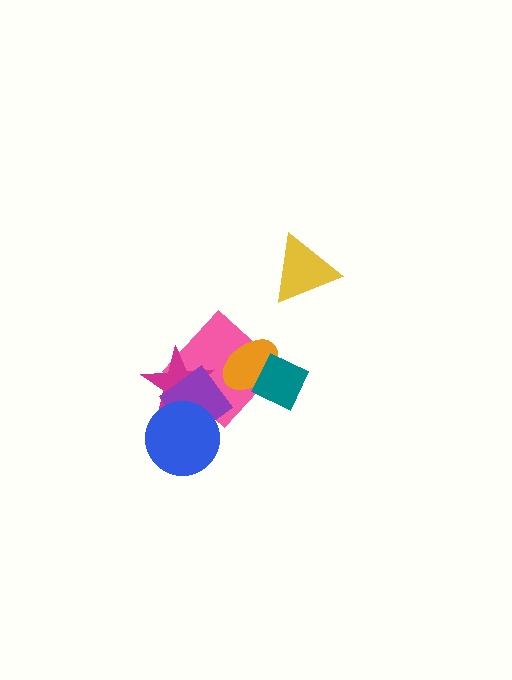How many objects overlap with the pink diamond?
4 objects overlap with the pink diamond.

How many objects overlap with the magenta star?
3 objects overlap with the magenta star.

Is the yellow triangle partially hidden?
No, no other shape covers it.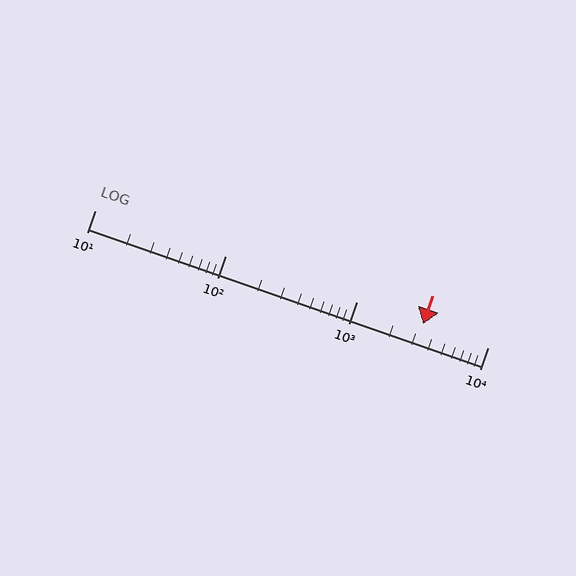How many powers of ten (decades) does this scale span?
The scale spans 3 decades, from 10 to 10000.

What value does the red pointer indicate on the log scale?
The pointer indicates approximately 3200.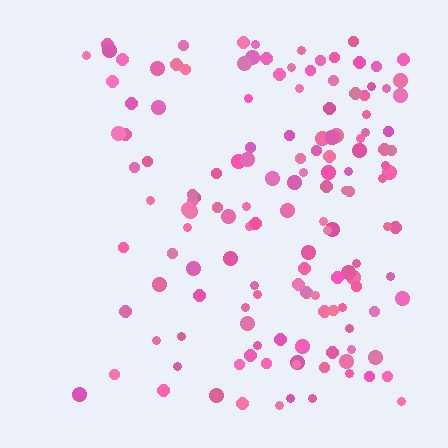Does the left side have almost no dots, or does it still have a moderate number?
Still a moderate number, just noticeably fewer than the right.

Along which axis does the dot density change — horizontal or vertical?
Horizontal.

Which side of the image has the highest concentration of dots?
The right.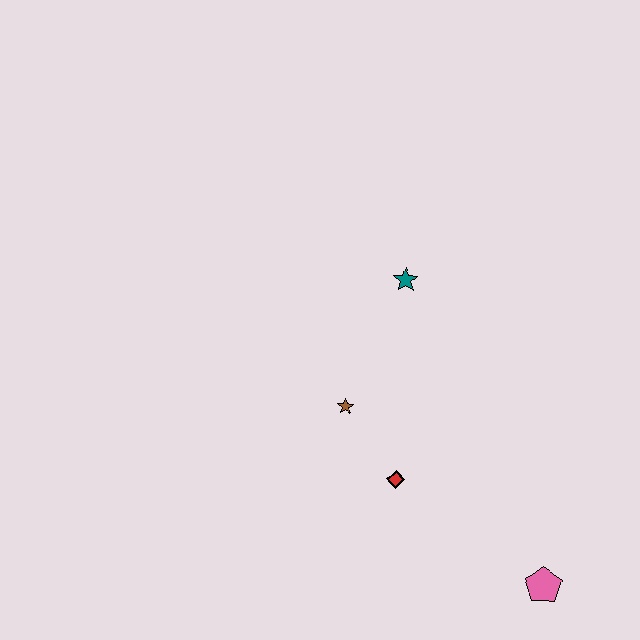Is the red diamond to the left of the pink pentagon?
Yes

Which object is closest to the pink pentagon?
The red diamond is closest to the pink pentagon.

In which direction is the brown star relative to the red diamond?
The brown star is above the red diamond.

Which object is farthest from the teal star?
The pink pentagon is farthest from the teal star.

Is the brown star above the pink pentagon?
Yes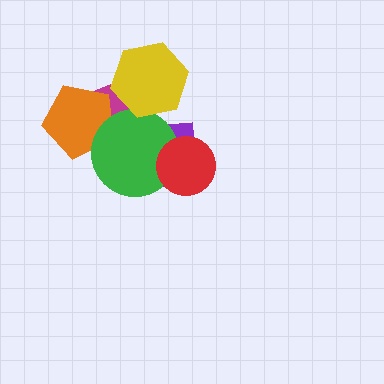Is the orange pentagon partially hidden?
Yes, it is partially covered by another shape.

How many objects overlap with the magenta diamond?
3 objects overlap with the magenta diamond.